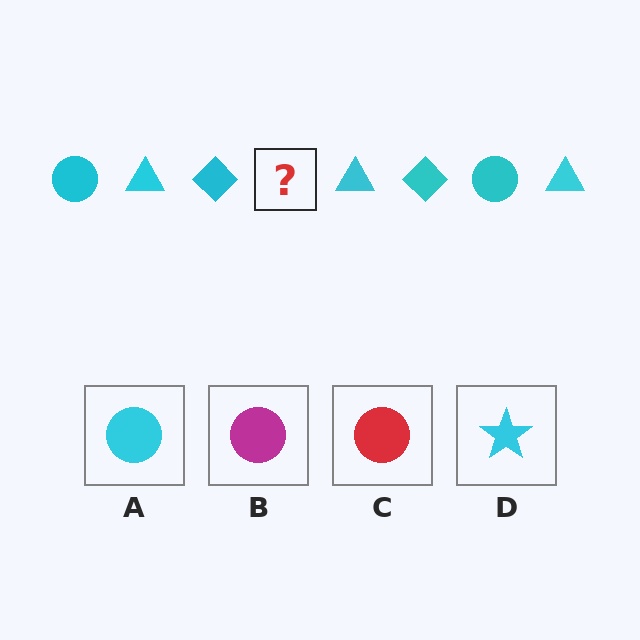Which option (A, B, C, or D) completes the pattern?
A.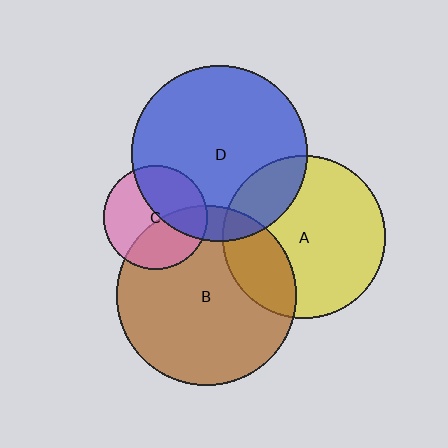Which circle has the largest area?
Circle B (brown).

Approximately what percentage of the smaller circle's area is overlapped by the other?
Approximately 40%.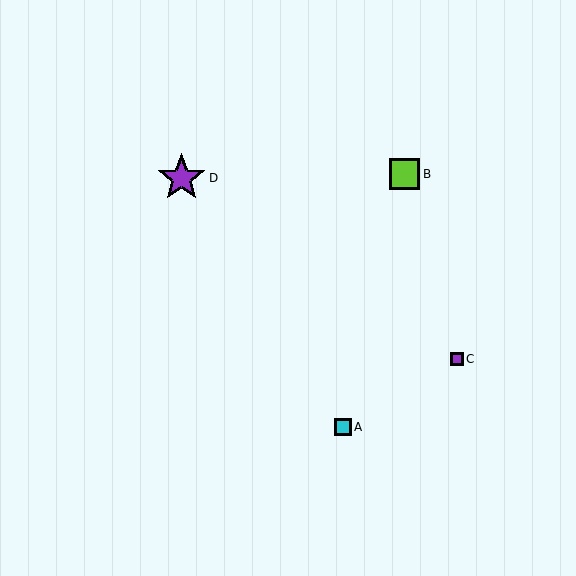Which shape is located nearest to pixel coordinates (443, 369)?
The purple square (labeled C) at (457, 359) is nearest to that location.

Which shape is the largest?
The purple star (labeled D) is the largest.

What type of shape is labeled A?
Shape A is a cyan square.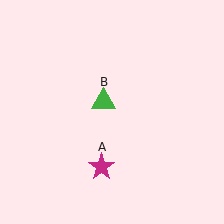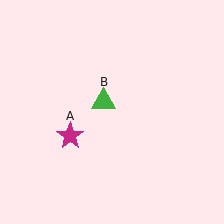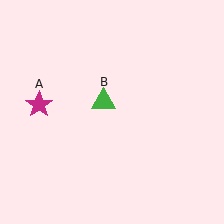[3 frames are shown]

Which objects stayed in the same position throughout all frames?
Green triangle (object B) remained stationary.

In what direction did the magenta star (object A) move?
The magenta star (object A) moved up and to the left.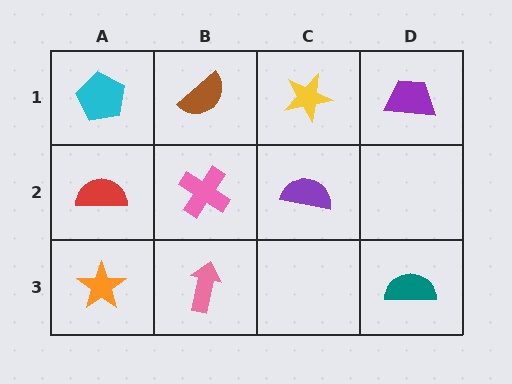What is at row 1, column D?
A purple trapezoid.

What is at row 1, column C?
A yellow star.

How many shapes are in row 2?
3 shapes.